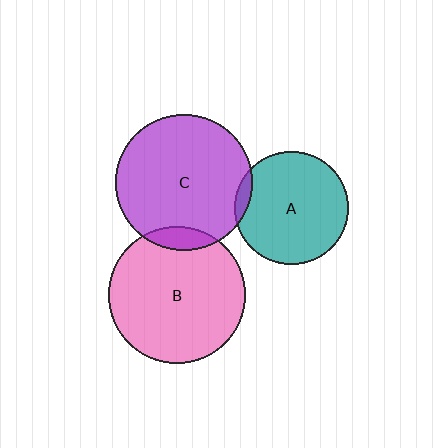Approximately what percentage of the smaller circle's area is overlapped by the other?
Approximately 5%.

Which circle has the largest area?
Circle B (pink).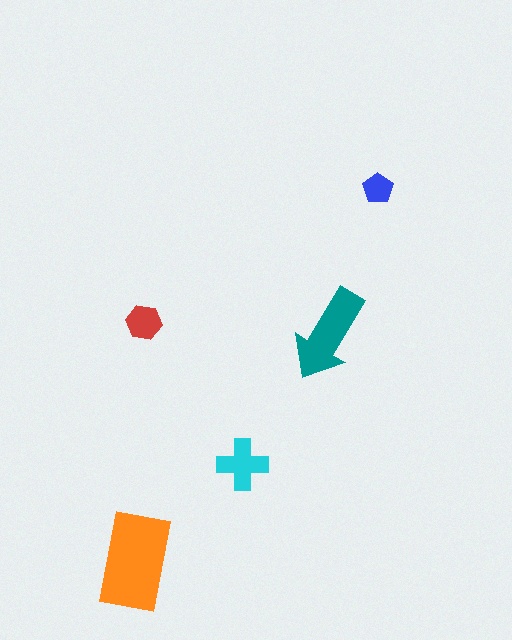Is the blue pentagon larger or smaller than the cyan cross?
Smaller.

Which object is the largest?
The orange rectangle.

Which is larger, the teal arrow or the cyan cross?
The teal arrow.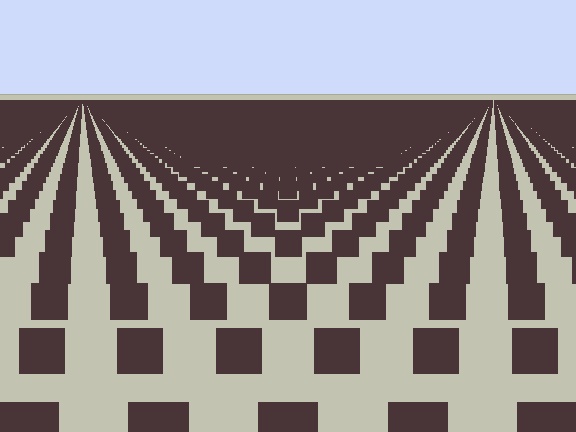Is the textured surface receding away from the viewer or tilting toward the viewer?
The surface is receding away from the viewer. Texture elements get smaller and denser toward the top.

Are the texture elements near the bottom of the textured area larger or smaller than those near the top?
Larger. Near the bottom, elements are closer to the viewer and appear at a bigger on-screen size.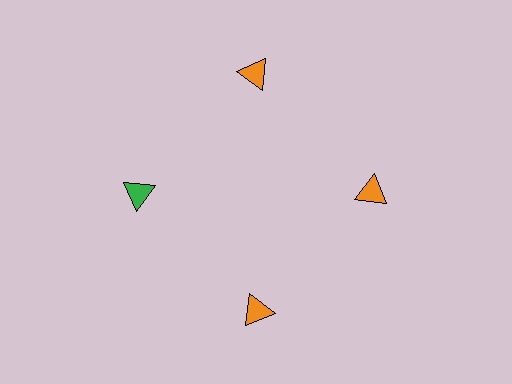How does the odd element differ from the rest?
It has a different color: green instead of orange.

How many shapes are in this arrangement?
There are 4 shapes arranged in a ring pattern.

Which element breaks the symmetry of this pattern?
The green triangle at roughly the 9 o'clock position breaks the symmetry. All other shapes are orange triangles.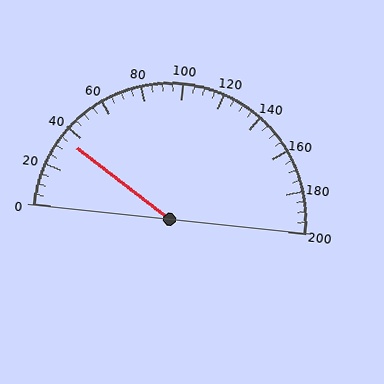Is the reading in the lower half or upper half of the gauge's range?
The reading is in the lower half of the range (0 to 200).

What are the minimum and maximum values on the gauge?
The gauge ranges from 0 to 200.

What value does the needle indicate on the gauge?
The needle indicates approximately 35.